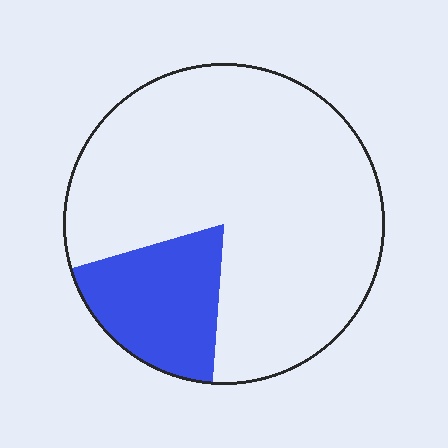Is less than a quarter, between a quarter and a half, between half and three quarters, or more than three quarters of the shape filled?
Less than a quarter.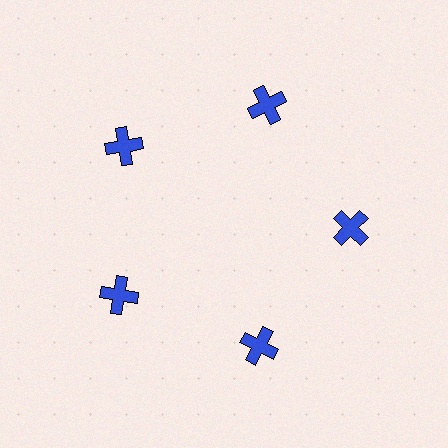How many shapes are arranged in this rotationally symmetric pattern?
There are 5 shapes, arranged in 5 groups of 1.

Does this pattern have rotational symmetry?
Yes, this pattern has 5-fold rotational symmetry. It looks the same after rotating 72 degrees around the center.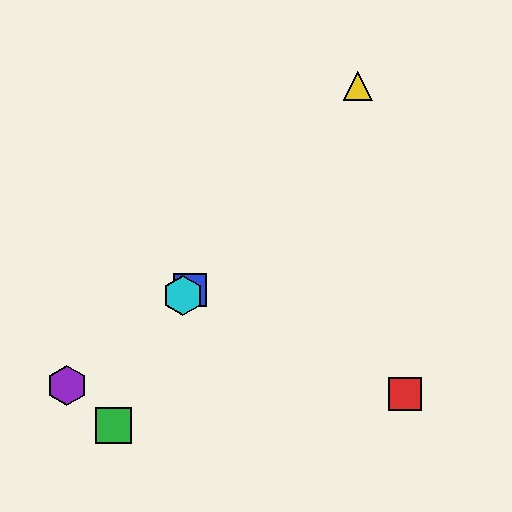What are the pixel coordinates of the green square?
The green square is at (113, 426).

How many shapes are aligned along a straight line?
4 shapes (the blue square, the purple hexagon, the orange triangle, the cyan hexagon) are aligned along a straight line.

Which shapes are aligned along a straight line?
The blue square, the purple hexagon, the orange triangle, the cyan hexagon are aligned along a straight line.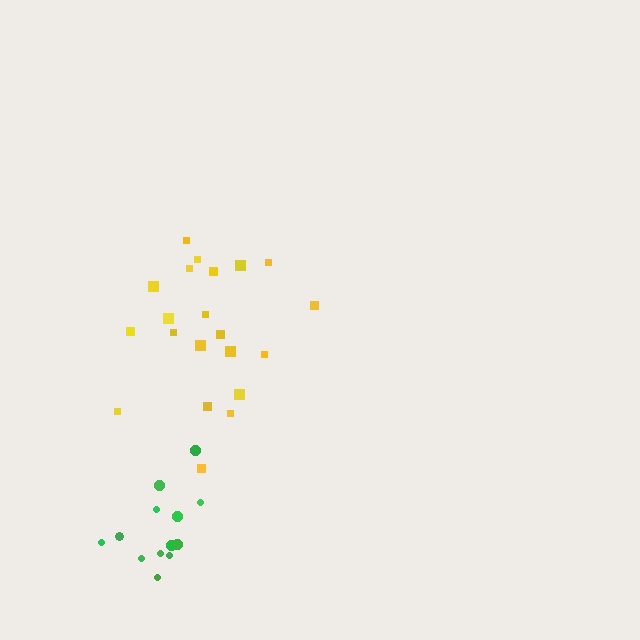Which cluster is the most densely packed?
Green.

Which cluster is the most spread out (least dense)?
Yellow.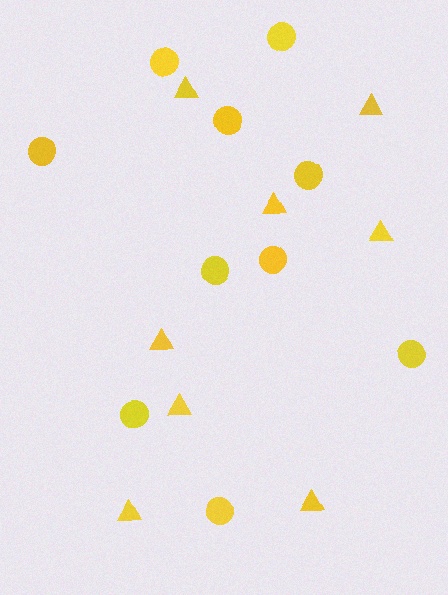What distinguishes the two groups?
There are 2 groups: one group of circles (10) and one group of triangles (8).